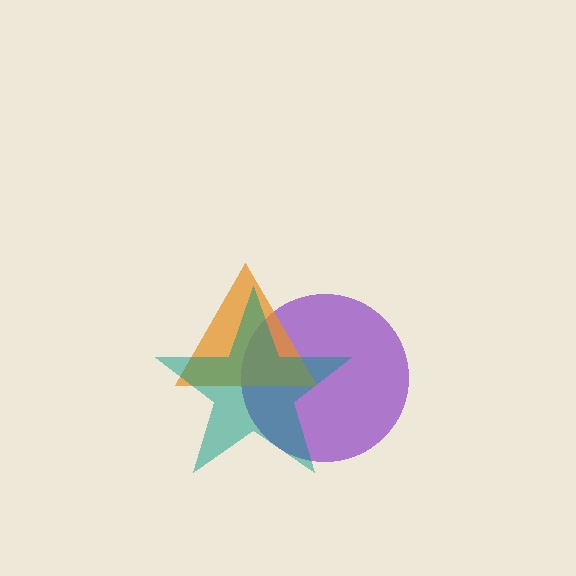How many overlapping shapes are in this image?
There are 3 overlapping shapes in the image.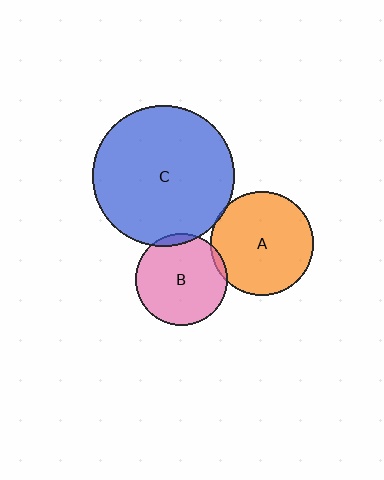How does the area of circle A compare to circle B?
Approximately 1.3 times.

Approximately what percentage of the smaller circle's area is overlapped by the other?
Approximately 5%.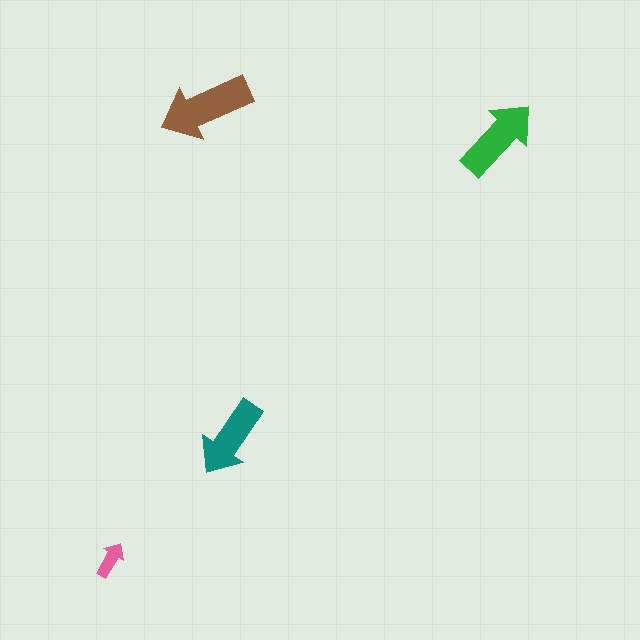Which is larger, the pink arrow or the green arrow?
The green one.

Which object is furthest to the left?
The pink arrow is leftmost.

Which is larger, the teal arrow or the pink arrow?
The teal one.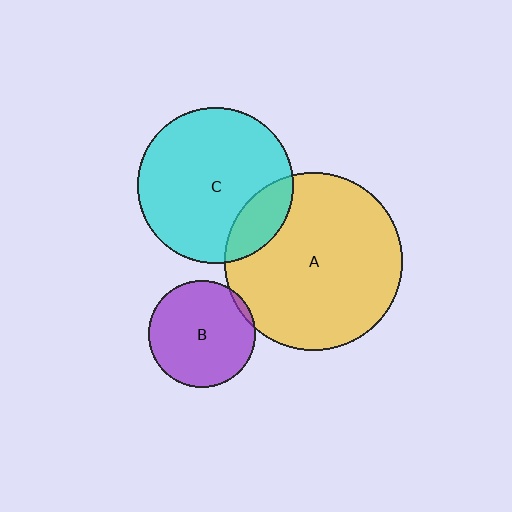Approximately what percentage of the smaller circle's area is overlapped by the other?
Approximately 15%.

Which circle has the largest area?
Circle A (yellow).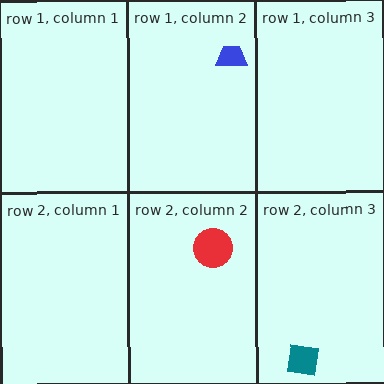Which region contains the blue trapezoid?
The row 1, column 2 region.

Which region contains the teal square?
The row 2, column 3 region.